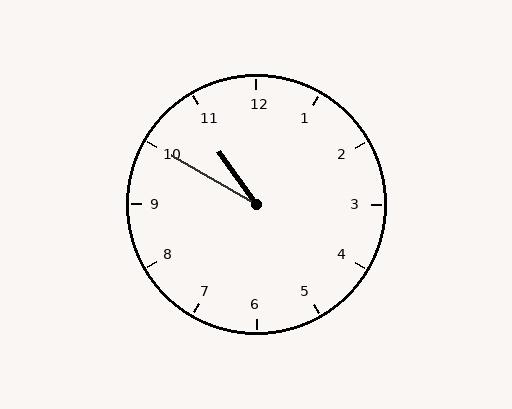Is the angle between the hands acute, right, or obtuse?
It is acute.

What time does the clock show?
10:50.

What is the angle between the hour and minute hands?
Approximately 25 degrees.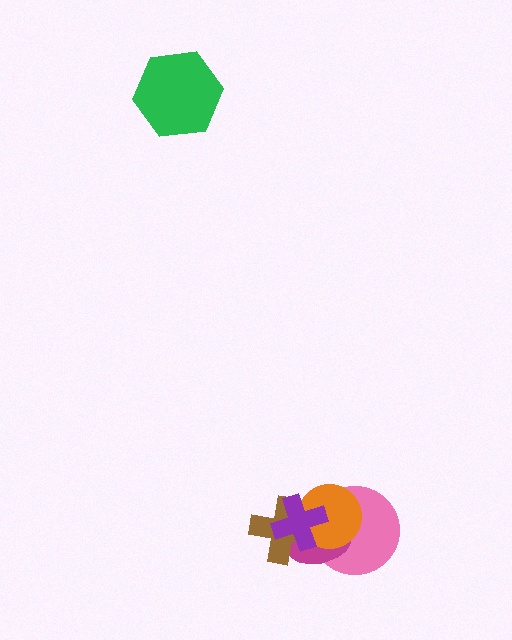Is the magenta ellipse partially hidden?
Yes, it is partially covered by another shape.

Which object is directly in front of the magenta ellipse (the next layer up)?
The brown cross is directly in front of the magenta ellipse.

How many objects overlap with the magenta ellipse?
4 objects overlap with the magenta ellipse.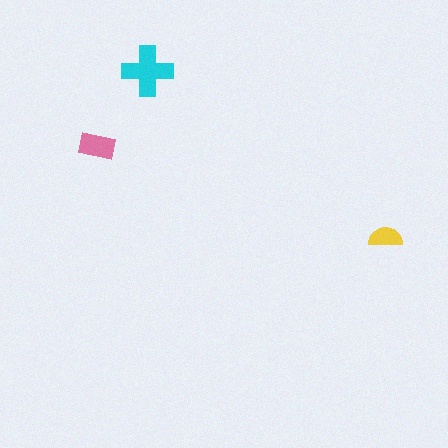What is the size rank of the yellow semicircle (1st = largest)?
3rd.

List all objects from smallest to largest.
The yellow semicircle, the pink rectangle, the cyan cross.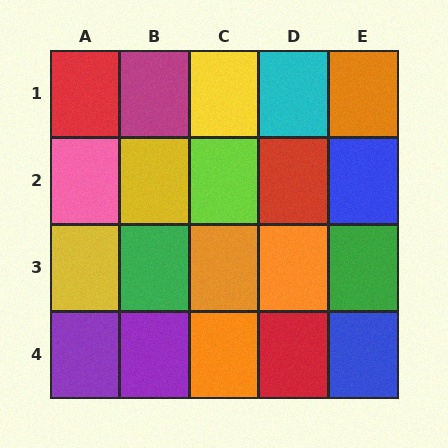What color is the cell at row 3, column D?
Orange.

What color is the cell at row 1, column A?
Red.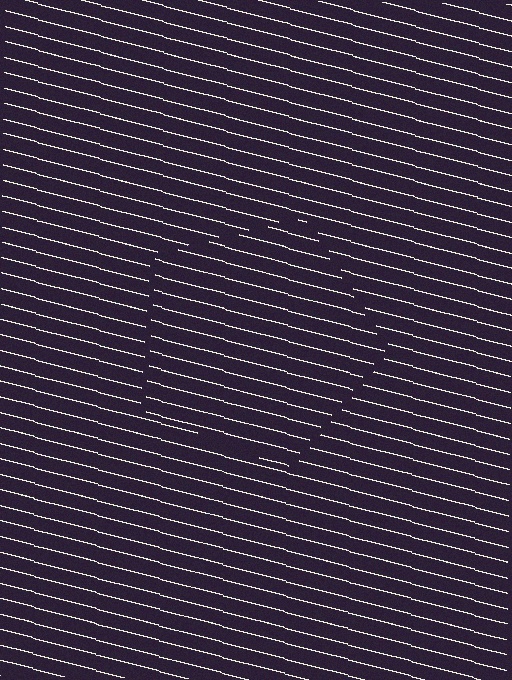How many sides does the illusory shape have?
5 sides — the line-ends trace a pentagon.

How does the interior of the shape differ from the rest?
The interior of the shape contains the same grating, shifted by half a period — the contour is defined by the phase discontinuity where line-ends from the inner and outer gratings abut.